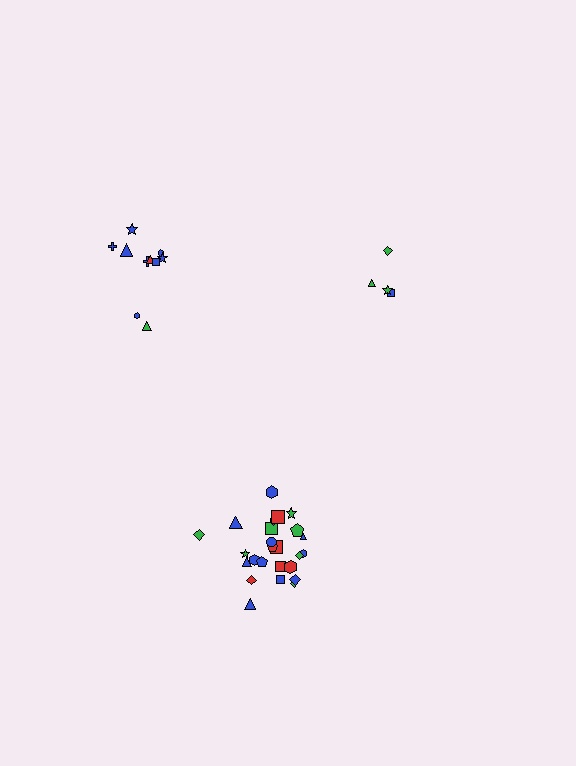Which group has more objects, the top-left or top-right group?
The top-left group.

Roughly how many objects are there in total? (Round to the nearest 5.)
Roughly 40 objects in total.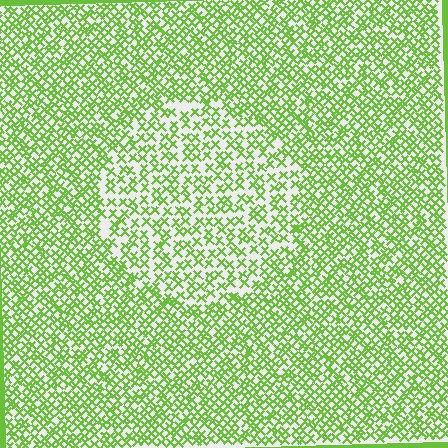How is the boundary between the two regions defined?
The boundary is defined by a change in element density (approximately 1.6x ratio). All elements are the same color, size, and shape.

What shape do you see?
I see a circle.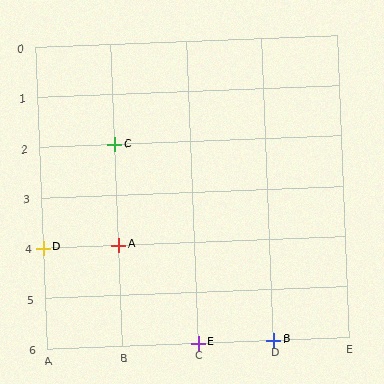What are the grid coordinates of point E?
Point E is at grid coordinates (C, 6).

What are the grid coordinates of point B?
Point B is at grid coordinates (D, 6).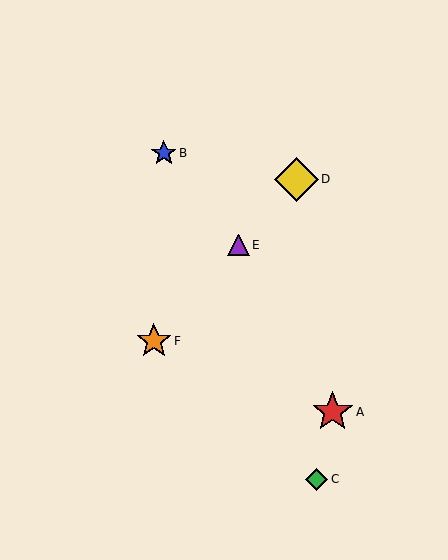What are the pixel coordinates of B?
Object B is at (164, 153).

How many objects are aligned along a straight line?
3 objects (D, E, F) are aligned along a straight line.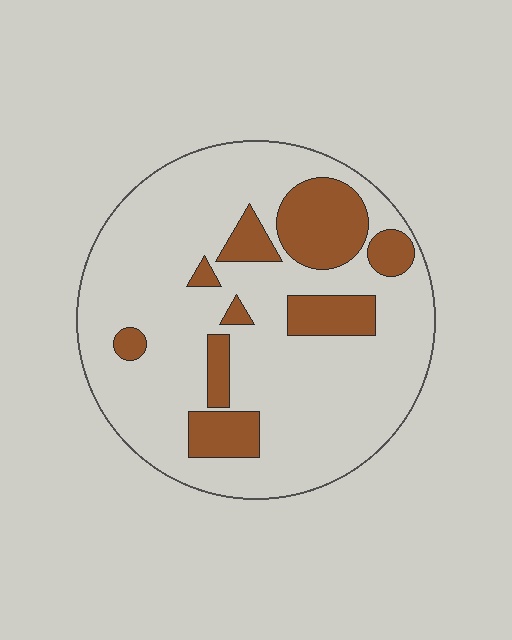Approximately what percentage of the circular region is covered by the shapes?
Approximately 20%.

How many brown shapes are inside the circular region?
9.